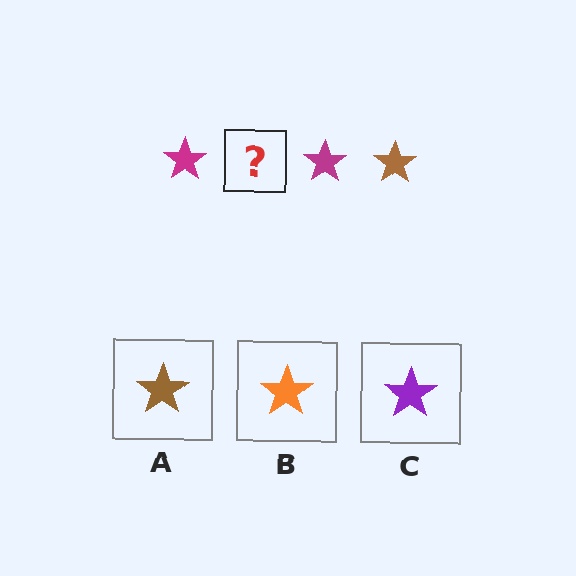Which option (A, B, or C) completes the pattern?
A.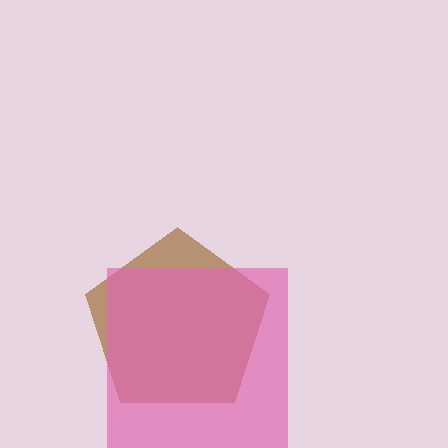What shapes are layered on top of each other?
The layered shapes are: a brown pentagon, a pink square.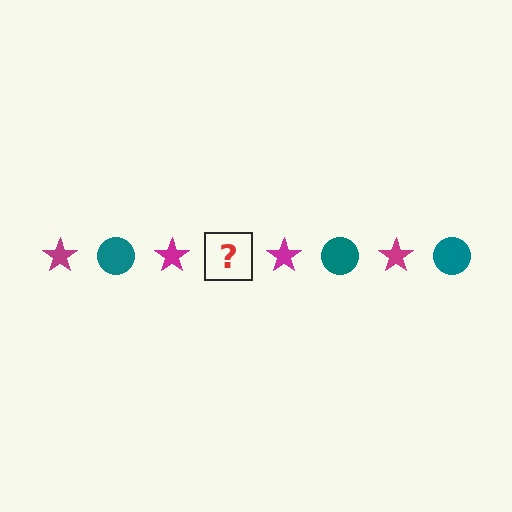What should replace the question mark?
The question mark should be replaced with a teal circle.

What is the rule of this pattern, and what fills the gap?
The rule is that the pattern alternates between magenta star and teal circle. The gap should be filled with a teal circle.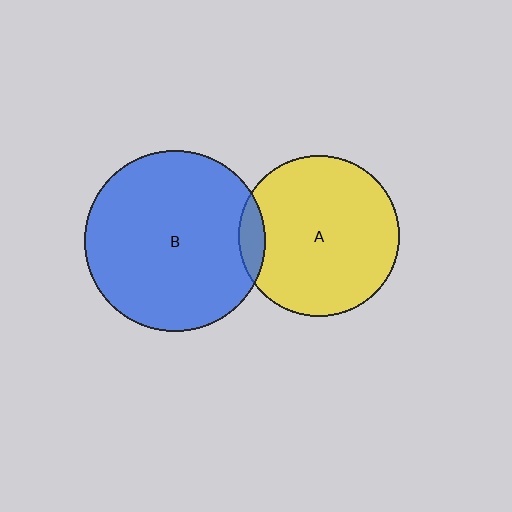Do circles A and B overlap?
Yes.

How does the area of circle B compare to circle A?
Approximately 1.3 times.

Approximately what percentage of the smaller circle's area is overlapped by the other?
Approximately 10%.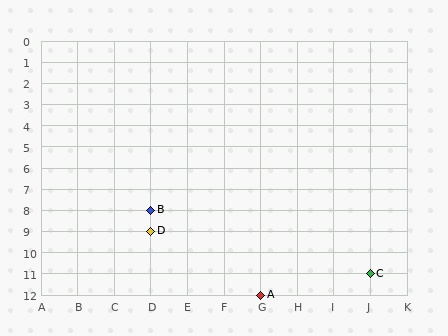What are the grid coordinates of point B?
Point B is at grid coordinates (D, 8).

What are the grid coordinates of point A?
Point A is at grid coordinates (G, 12).